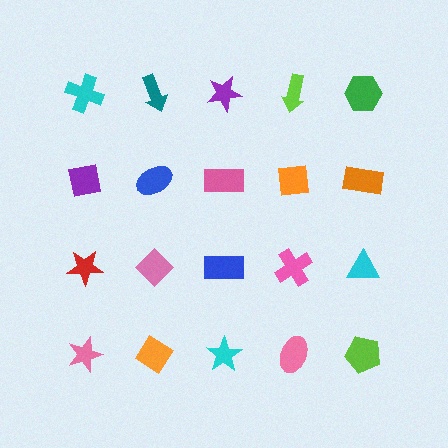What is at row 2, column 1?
A purple square.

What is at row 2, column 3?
A pink rectangle.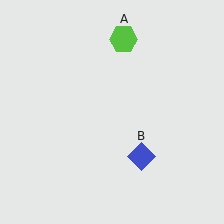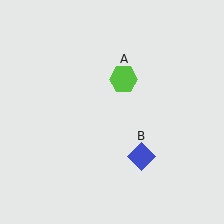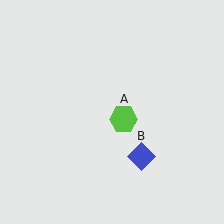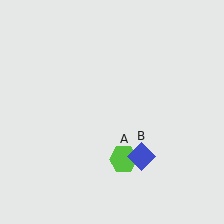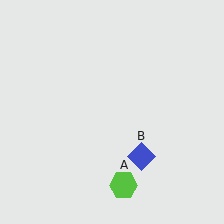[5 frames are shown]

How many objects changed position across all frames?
1 object changed position: lime hexagon (object A).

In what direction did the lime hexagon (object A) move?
The lime hexagon (object A) moved down.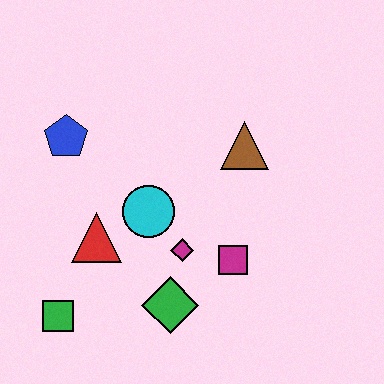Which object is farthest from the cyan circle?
The green square is farthest from the cyan circle.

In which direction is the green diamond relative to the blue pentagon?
The green diamond is below the blue pentagon.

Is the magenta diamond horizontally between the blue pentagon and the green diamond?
No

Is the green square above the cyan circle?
No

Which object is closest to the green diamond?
The magenta diamond is closest to the green diamond.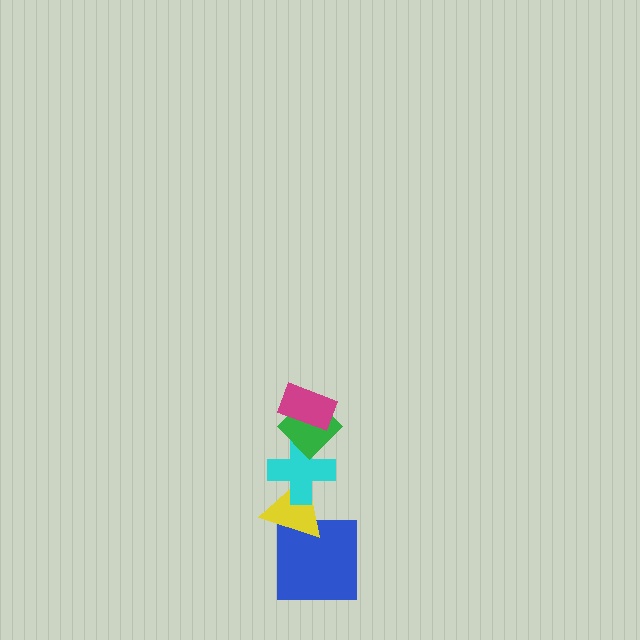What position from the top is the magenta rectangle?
The magenta rectangle is 1st from the top.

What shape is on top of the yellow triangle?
The cyan cross is on top of the yellow triangle.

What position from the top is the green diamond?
The green diamond is 2nd from the top.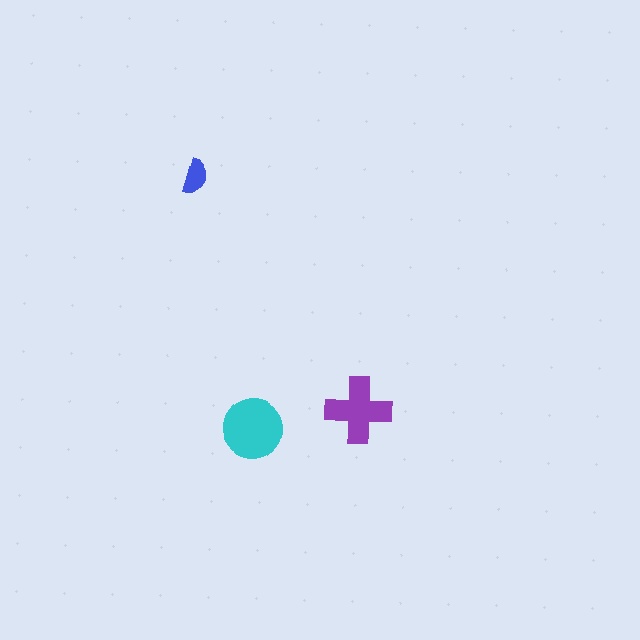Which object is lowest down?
The cyan circle is bottommost.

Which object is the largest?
The cyan circle.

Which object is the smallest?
The blue semicircle.